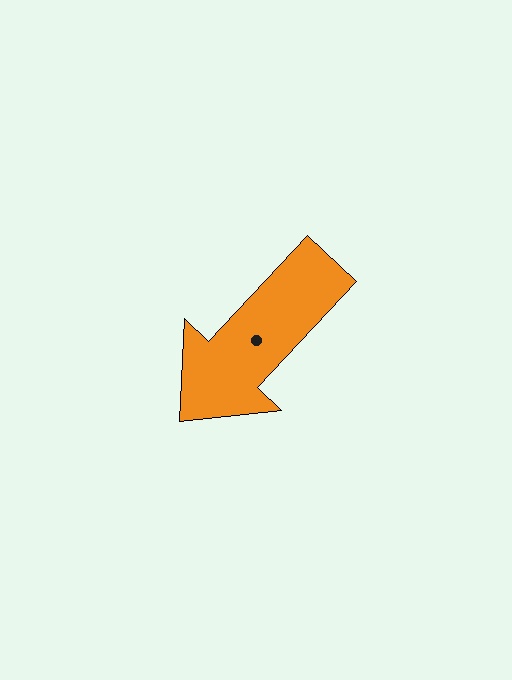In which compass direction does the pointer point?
Southwest.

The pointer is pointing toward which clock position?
Roughly 7 o'clock.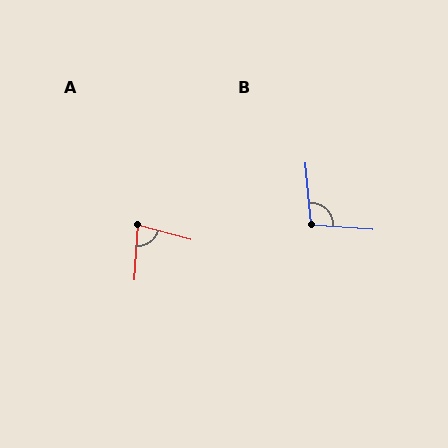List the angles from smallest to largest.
A (79°), B (99°).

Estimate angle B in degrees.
Approximately 99 degrees.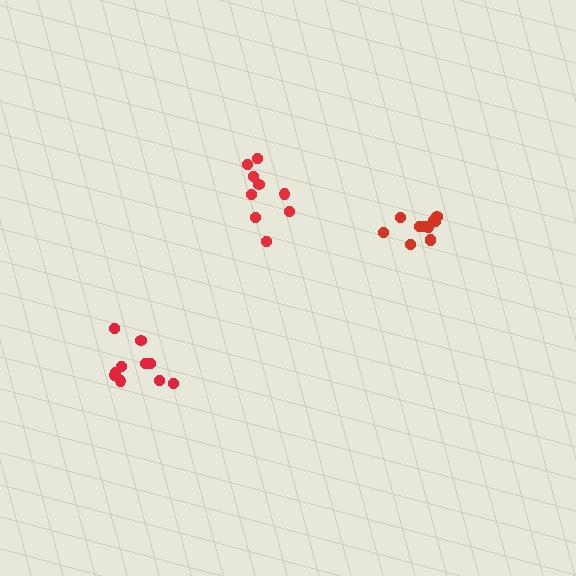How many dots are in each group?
Group 1: 9 dots, Group 2: 10 dots, Group 3: 11 dots (30 total).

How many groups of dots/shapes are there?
There are 3 groups.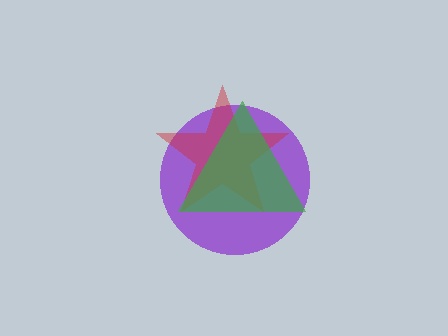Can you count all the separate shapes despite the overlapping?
Yes, there are 3 separate shapes.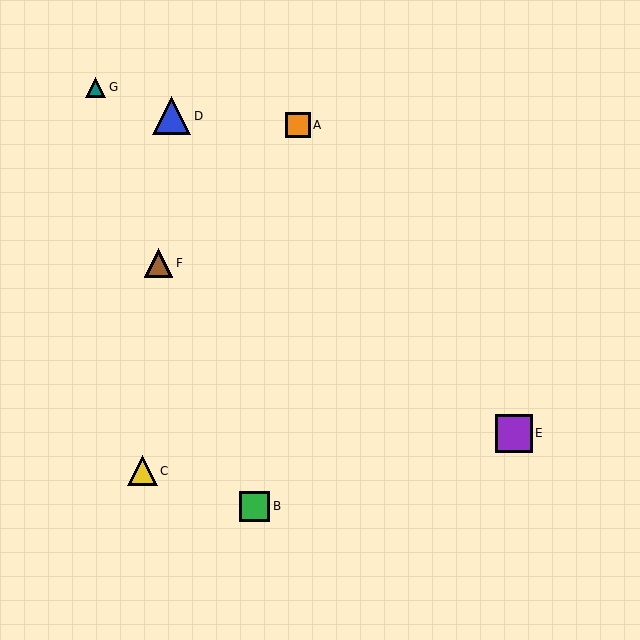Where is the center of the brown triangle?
The center of the brown triangle is at (159, 263).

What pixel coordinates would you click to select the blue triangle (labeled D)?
Click at (172, 116) to select the blue triangle D.